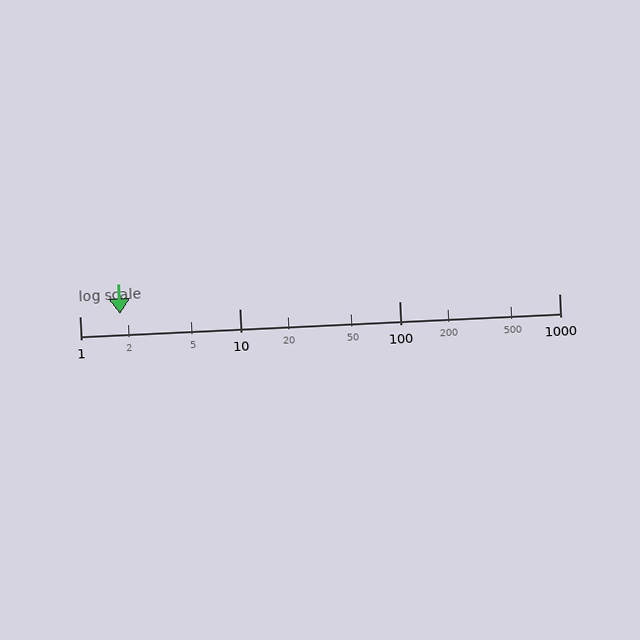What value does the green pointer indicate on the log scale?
The pointer indicates approximately 1.8.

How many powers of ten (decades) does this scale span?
The scale spans 3 decades, from 1 to 1000.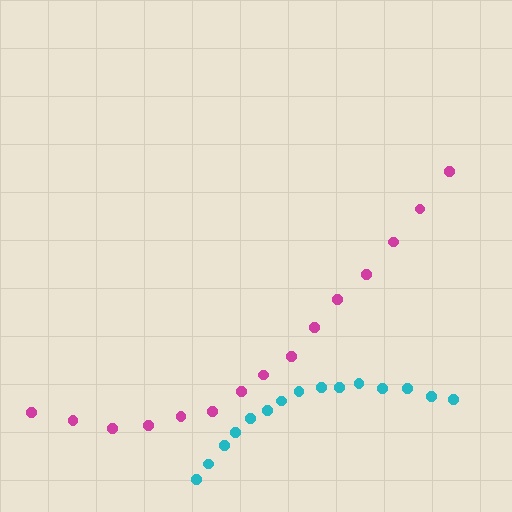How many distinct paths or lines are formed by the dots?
There are 2 distinct paths.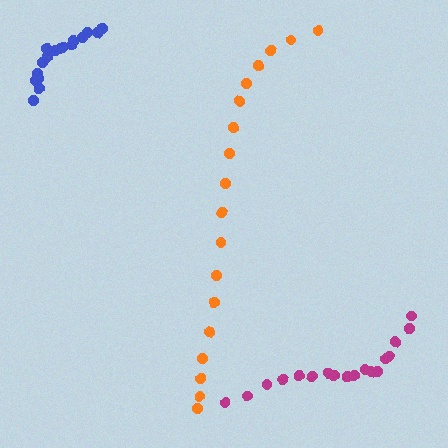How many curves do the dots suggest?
There are 3 distinct paths.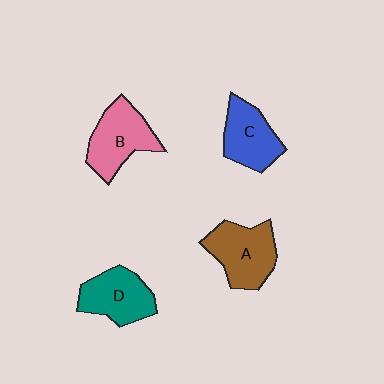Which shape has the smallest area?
Shape C (blue).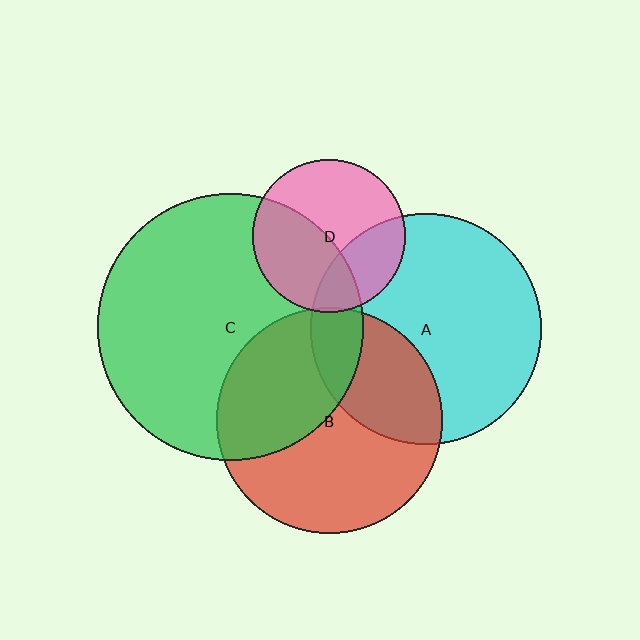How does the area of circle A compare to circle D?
Approximately 2.3 times.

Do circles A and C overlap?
Yes.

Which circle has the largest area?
Circle C (green).